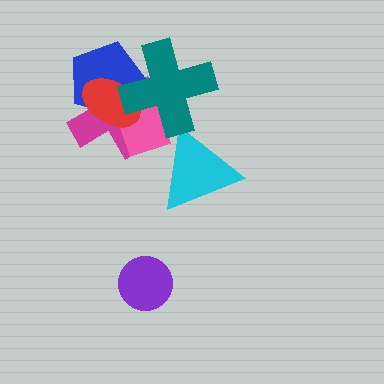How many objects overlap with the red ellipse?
4 objects overlap with the red ellipse.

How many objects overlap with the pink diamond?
4 objects overlap with the pink diamond.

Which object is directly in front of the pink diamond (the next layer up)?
The red ellipse is directly in front of the pink diamond.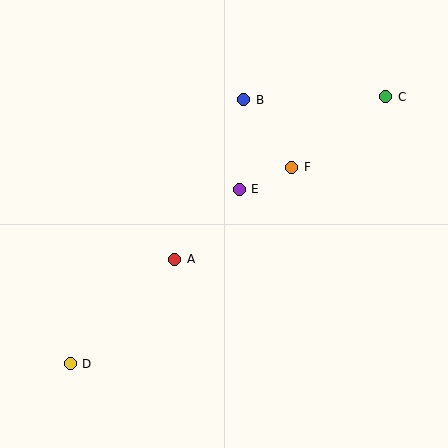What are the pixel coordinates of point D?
Point D is at (70, 364).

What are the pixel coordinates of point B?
Point B is at (244, 100).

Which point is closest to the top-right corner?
Point C is closest to the top-right corner.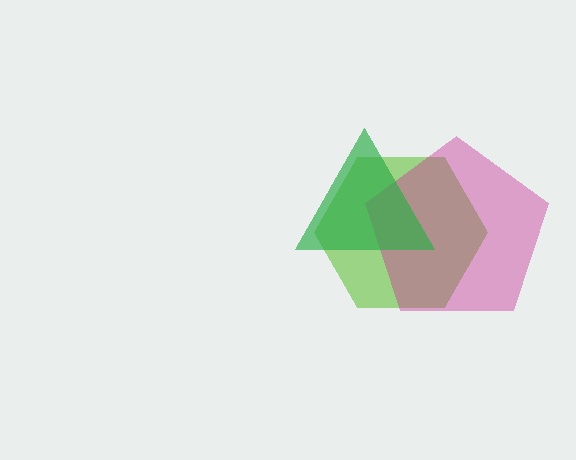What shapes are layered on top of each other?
The layered shapes are: a lime hexagon, a magenta pentagon, a green triangle.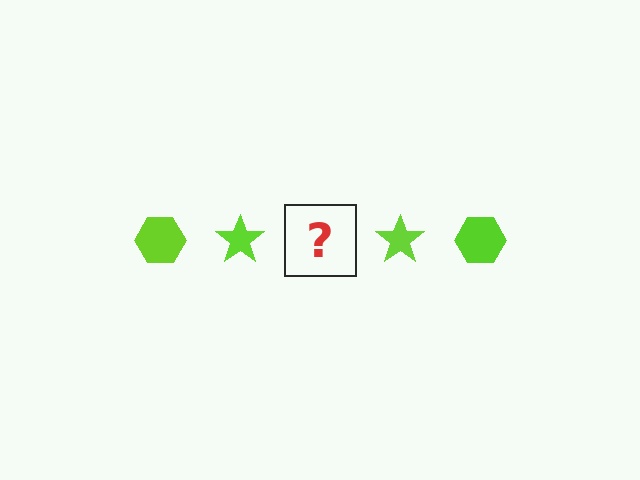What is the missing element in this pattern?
The missing element is a lime hexagon.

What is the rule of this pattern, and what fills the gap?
The rule is that the pattern cycles through hexagon, star shapes in lime. The gap should be filled with a lime hexagon.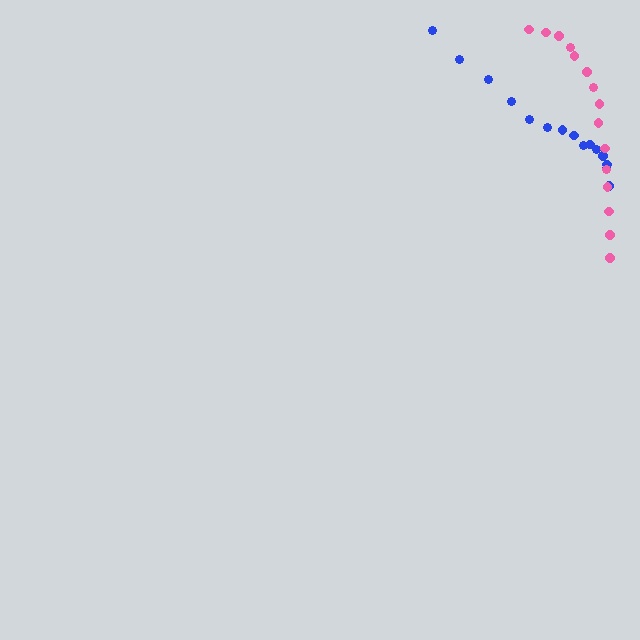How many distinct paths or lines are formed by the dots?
There are 2 distinct paths.